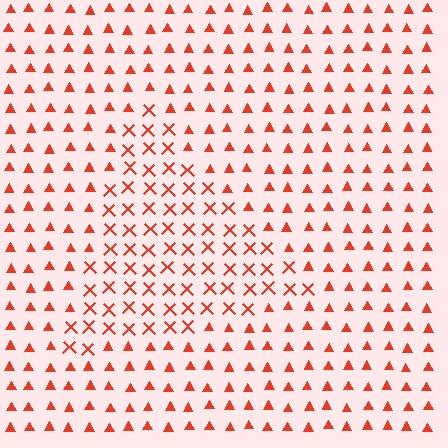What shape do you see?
I see a triangle.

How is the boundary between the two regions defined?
The boundary is defined by a change in element shape: X marks inside vs. triangles outside. All elements share the same color and spacing.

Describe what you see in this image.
The image is filled with small red elements arranged in a uniform grid. A triangle-shaped region contains X marks, while the surrounding area contains triangles. The boundary is defined purely by the change in element shape.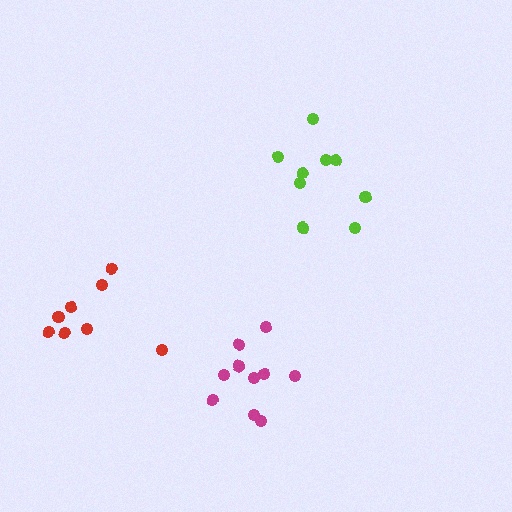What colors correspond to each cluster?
The clusters are colored: magenta, red, lime.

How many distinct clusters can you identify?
There are 3 distinct clusters.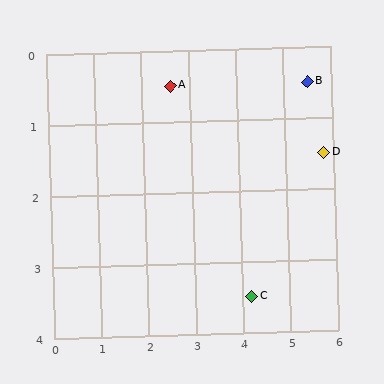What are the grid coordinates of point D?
Point D is at approximately (5.8, 1.5).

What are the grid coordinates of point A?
Point A is at approximately (2.6, 0.5).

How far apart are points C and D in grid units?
Points C and D are about 2.6 grid units apart.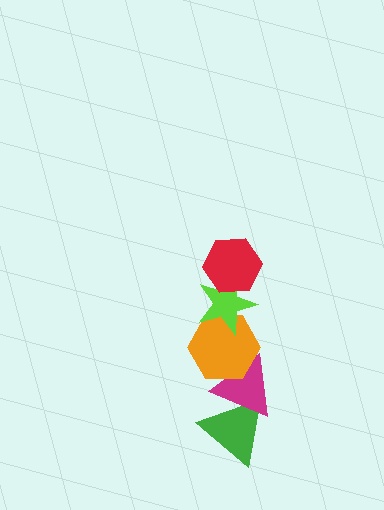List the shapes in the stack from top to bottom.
From top to bottom: the red hexagon, the lime star, the orange hexagon, the magenta triangle, the green triangle.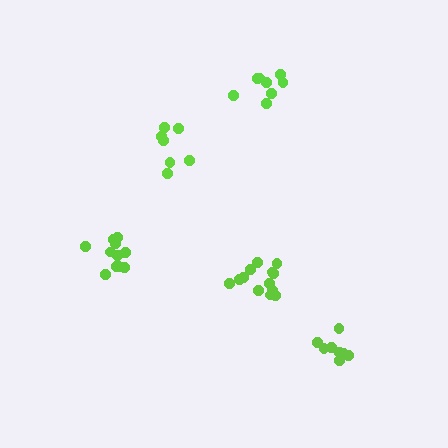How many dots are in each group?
Group 1: 13 dots, Group 2: 7 dots, Group 3: 8 dots, Group 4: 8 dots, Group 5: 12 dots (48 total).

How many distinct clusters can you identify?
There are 5 distinct clusters.